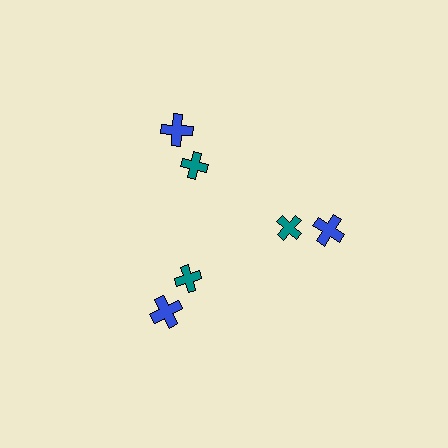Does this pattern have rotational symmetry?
Yes, this pattern has 3-fold rotational symmetry. It looks the same after rotating 120 degrees around the center.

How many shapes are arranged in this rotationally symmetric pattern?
There are 6 shapes, arranged in 3 groups of 2.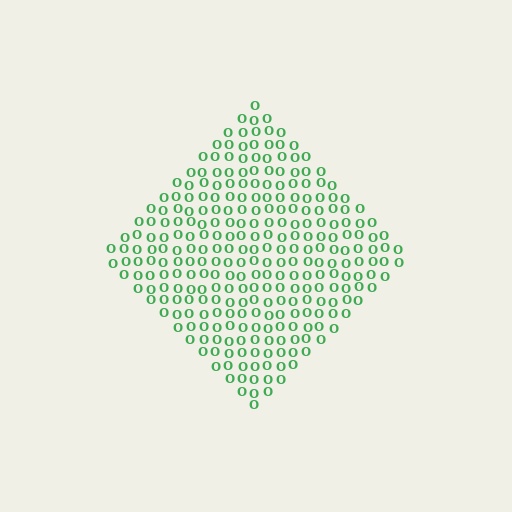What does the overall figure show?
The overall figure shows a diamond.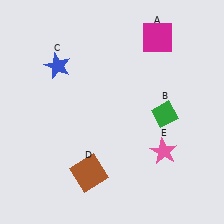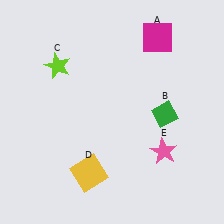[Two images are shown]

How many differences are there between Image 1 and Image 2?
There are 2 differences between the two images.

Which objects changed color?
C changed from blue to lime. D changed from brown to yellow.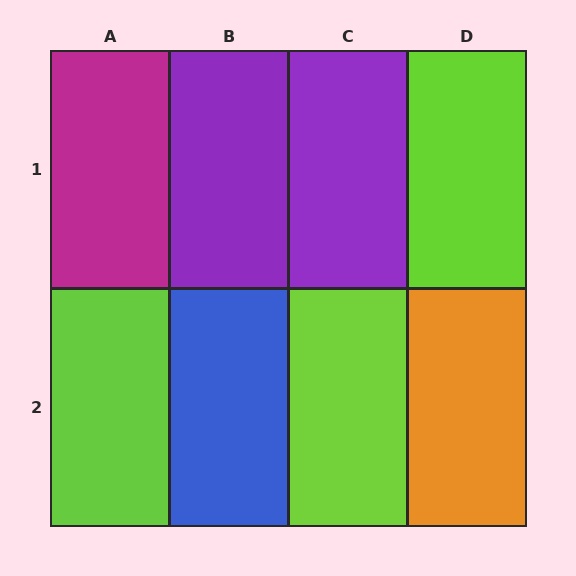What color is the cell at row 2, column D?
Orange.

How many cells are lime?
3 cells are lime.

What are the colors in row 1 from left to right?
Magenta, purple, purple, lime.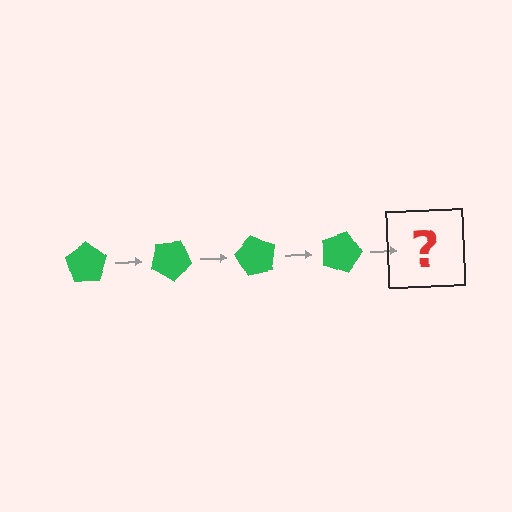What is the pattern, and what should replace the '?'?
The pattern is that the pentagon rotates 30 degrees each step. The '?' should be a green pentagon rotated 120 degrees.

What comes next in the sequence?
The next element should be a green pentagon rotated 120 degrees.